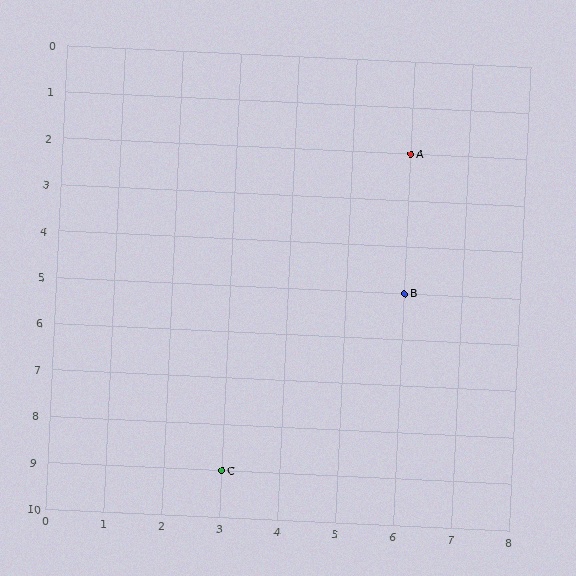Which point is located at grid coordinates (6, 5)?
Point B is at (6, 5).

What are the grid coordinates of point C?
Point C is at grid coordinates (3, 9).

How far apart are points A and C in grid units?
Points A and C are 3 columns and 7 rows apart (about 7.6 grid units diagonally).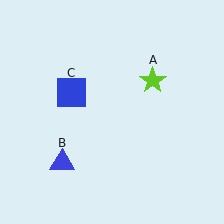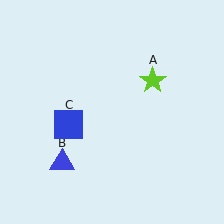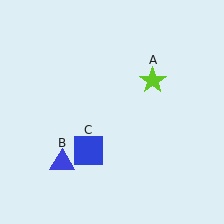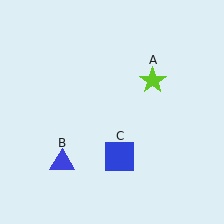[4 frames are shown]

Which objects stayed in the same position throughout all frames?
Lime star (object A) and blue triangle (object B) remained stationary.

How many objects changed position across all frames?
1 object changed position: blue square (object C).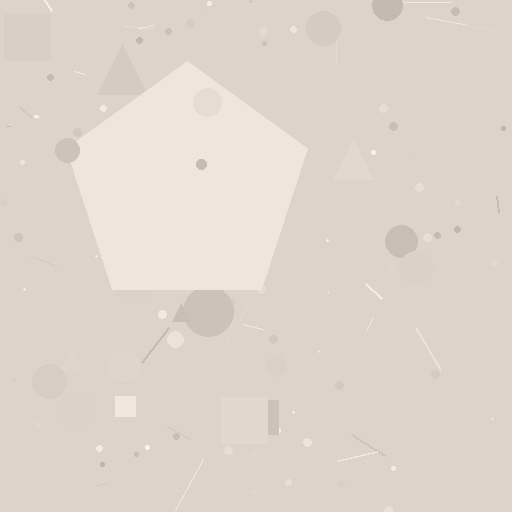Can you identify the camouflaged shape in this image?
The camouflaged shape is a pentagon.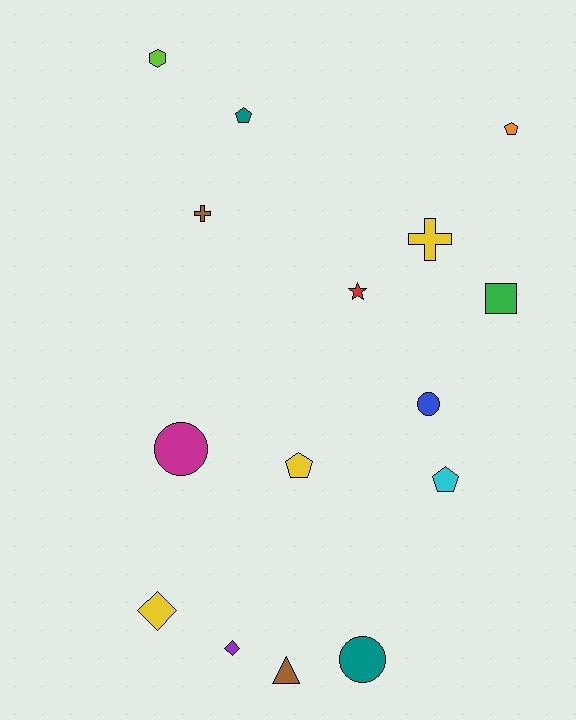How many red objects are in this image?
There is 1 red object.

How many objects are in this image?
There are 15 objects.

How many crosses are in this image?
There are 2 crosses.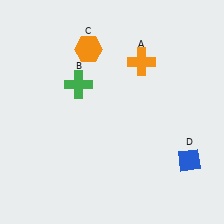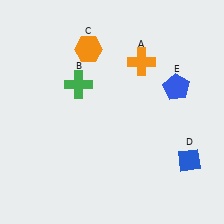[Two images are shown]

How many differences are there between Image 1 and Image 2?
There is 1 difference between the two images.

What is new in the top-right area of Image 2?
A blue pentagon (E) was added in the top-right area of Image 2.